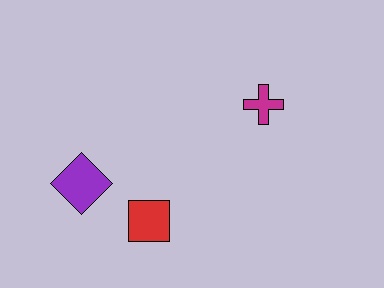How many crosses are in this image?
There is 1 cross.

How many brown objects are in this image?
There are no brown objects.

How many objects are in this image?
There are 3 objects.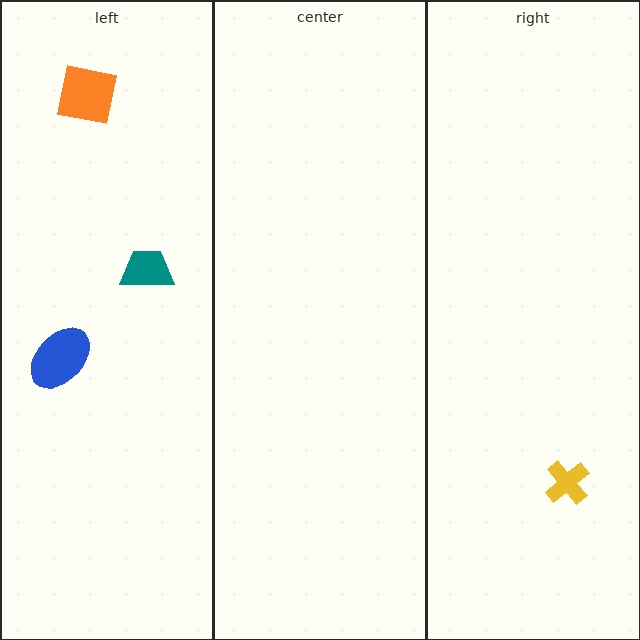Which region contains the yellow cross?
The right region.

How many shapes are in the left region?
3.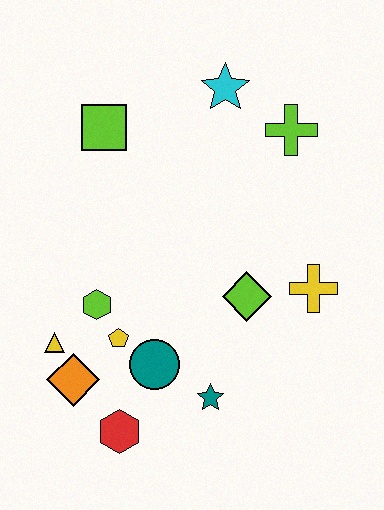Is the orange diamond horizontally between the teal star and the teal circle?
No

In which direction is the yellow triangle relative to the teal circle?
The yellow triangle is to the left of the teal circle.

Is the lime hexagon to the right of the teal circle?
No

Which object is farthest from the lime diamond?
The lime square is farthest from the lime diamond.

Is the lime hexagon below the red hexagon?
No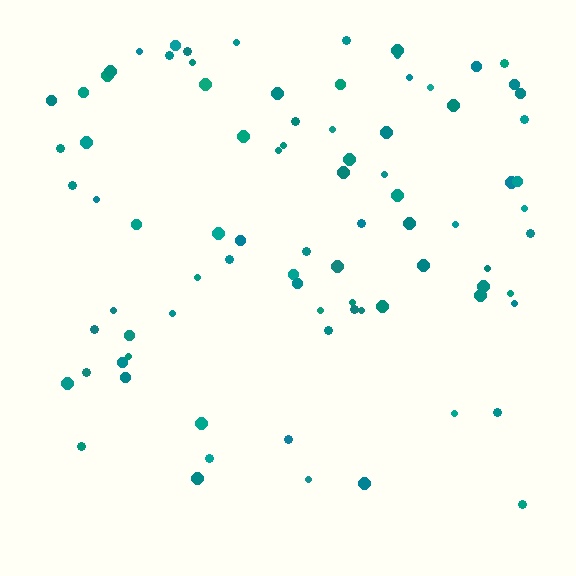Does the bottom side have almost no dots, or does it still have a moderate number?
Still a moderate number, just noticeably fewer than the top.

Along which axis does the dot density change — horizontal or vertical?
Vertical.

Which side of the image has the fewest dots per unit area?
The bottom.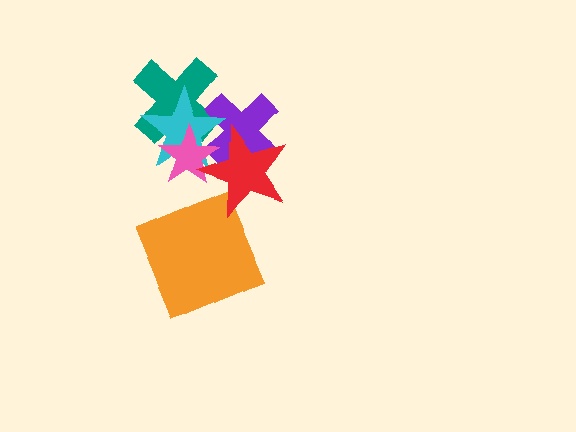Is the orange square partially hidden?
No, no other shape covers it.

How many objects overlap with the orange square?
0 objects overlap with the orange square.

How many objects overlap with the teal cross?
3 objects overlap with the teal cross.